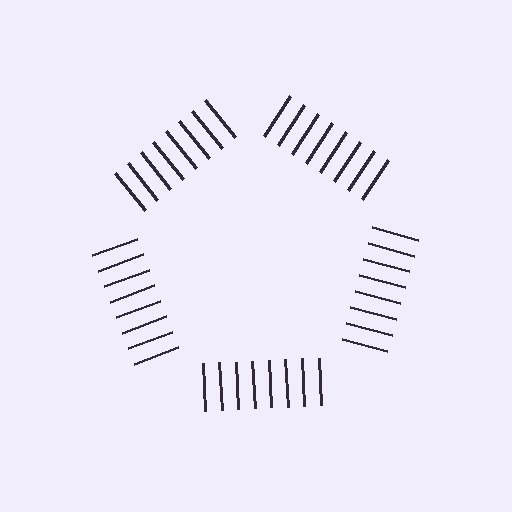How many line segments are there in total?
40 — 8 along each of the 5 edges.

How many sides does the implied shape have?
5 sides — the line-ends trace a pentagon.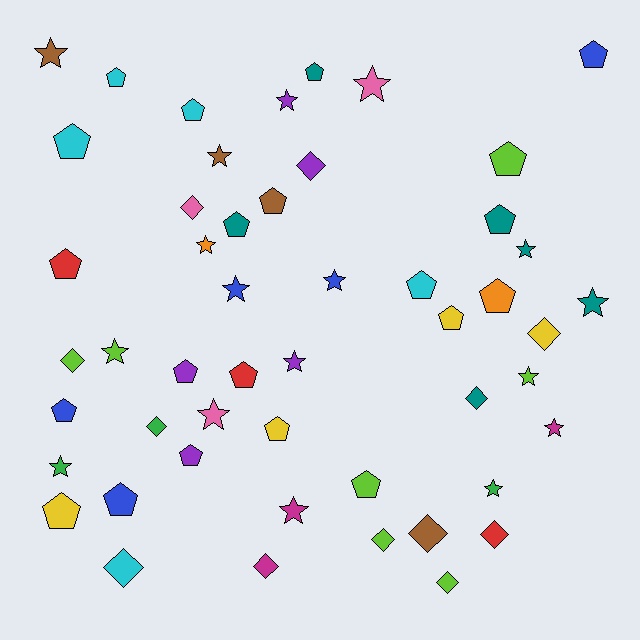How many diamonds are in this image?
There are 12 diamonds.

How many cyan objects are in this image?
There are 5 cyan objects.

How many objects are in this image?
There are 50 objects.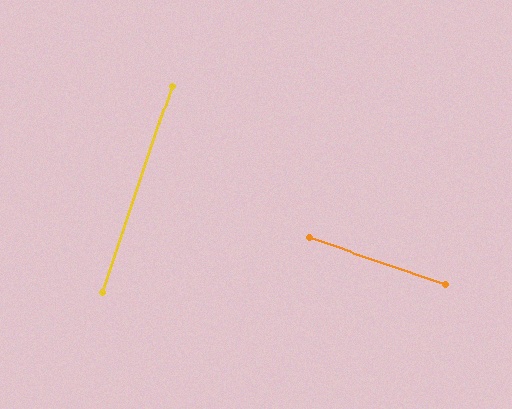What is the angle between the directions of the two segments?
Approximately 90 degrees.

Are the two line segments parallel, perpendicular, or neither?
Perpendicular — they meet at approximately 90°.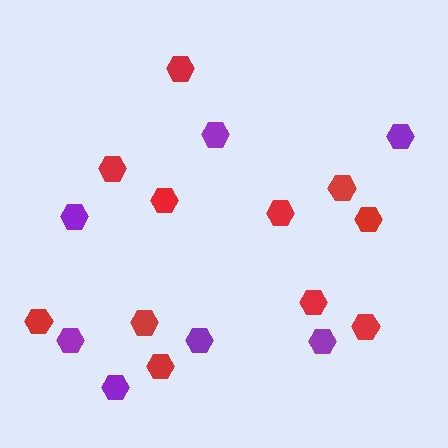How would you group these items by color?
There are 2 groups: one group of red hexagons (11) and one group of purple hexagons (7).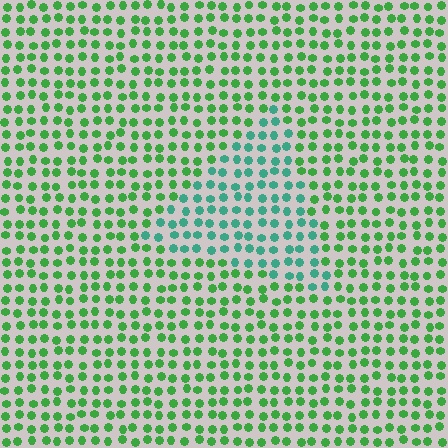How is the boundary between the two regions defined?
The boundary is defined purely by a slight shift in hue (about 40 degrees). Spacing, size, and orientation are identical on both sides.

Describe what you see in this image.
The image is filled with small green elements in a uniform arrangement. A triangle-shaped region is visible where the elements are tinted to a slightly different hue, forming a subtle color boundary.